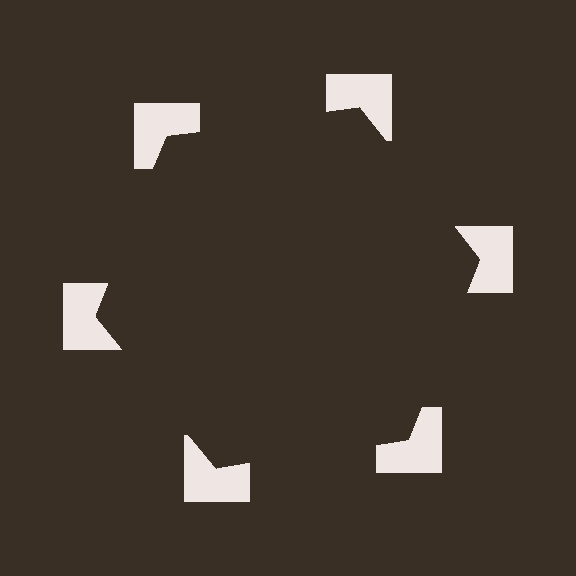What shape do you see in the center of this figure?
An illusory hexagon — its edges are inferred from the aligned wedge cuts in the notched squares, not physically drawn.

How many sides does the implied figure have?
6 sides.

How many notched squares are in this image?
There are 6 — one at each vertex of the illusory hexagon.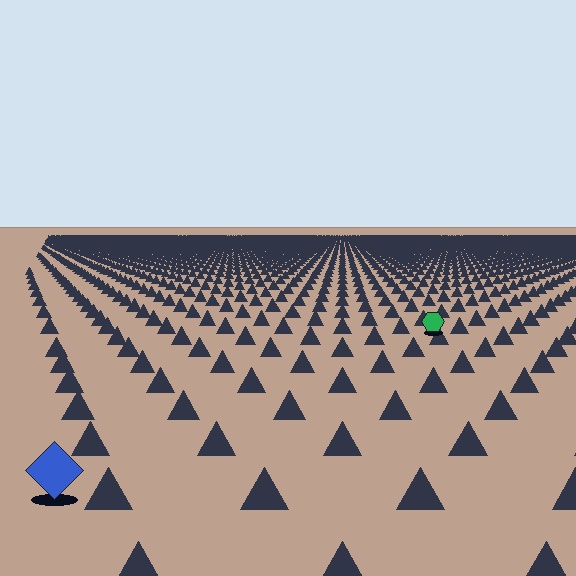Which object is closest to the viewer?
The blue diamond is closest. The texture marks near it are larger and more spread out.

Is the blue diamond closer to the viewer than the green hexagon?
Yes. The blue diamond is closer — you can tell from the texture gradient: the ground texture is coarser near it.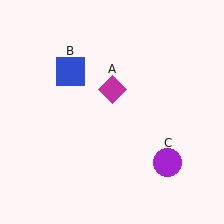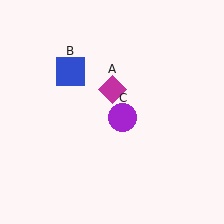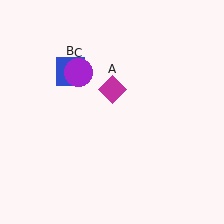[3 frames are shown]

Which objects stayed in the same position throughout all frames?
Magenta diamond (object A) and blue square (object B) remained stationary.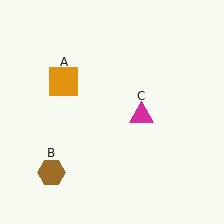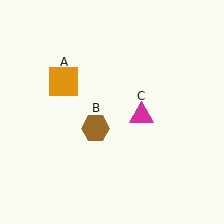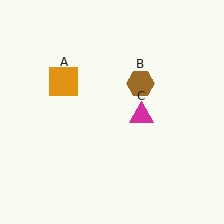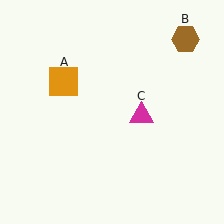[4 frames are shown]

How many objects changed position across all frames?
1 object changed position: brown hexagon (object B).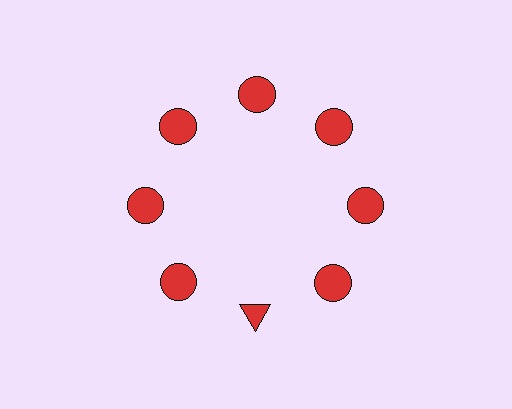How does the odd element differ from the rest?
It has a different shape: triangle instead of circle.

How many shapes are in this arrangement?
There are 8 shapes arranged in a ring pattern.